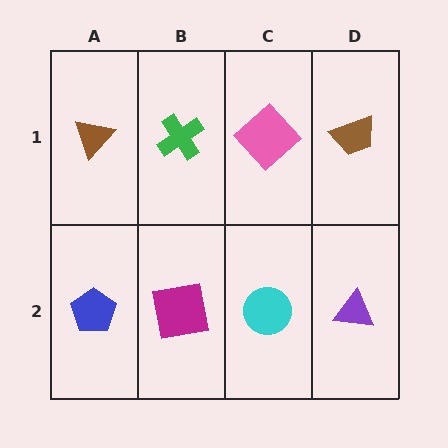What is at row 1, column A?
A brown triangle.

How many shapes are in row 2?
4 shapes.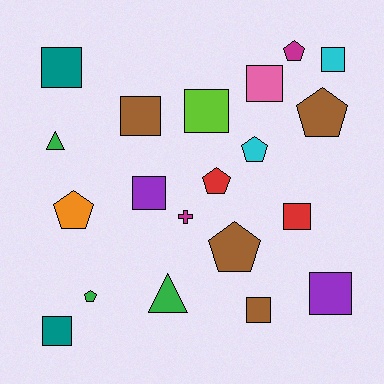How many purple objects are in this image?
There are 2 purple objects.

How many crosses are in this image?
There is 1 cross.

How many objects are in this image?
There are 20 objects.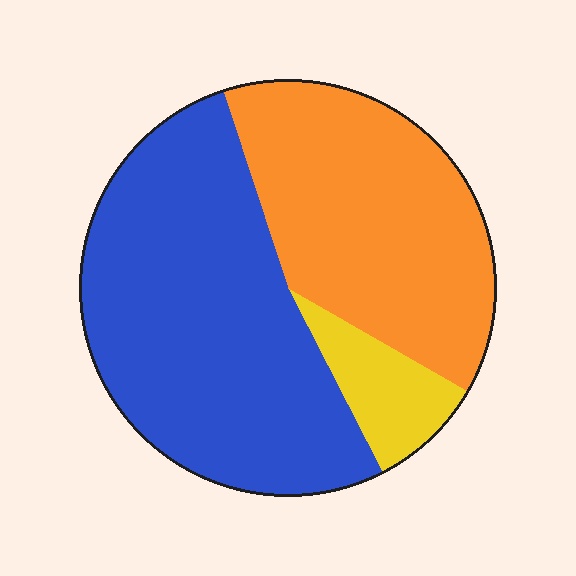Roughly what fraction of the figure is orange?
Orange takes up between a quarter and a half of the figure.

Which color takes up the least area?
Yellow, at roughly 10%.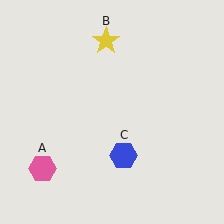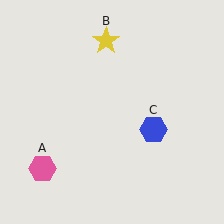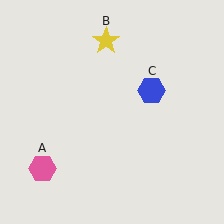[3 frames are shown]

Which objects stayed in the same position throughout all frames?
Pink hexagon (object A) and yellow star (object B) remained stationary.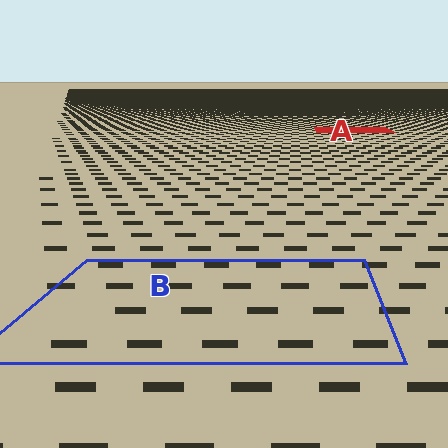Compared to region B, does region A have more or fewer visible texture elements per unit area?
Region A has more texture elements per unit area — they are packed more densely because it is farther away.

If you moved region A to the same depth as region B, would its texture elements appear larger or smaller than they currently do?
They would appear larger. At a closer depth, the same texture elements are projected at a bigger on-screen size.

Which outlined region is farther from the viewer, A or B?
Region A is farther from the viewer — the texture elements inside it appear smaller and more densely packed.